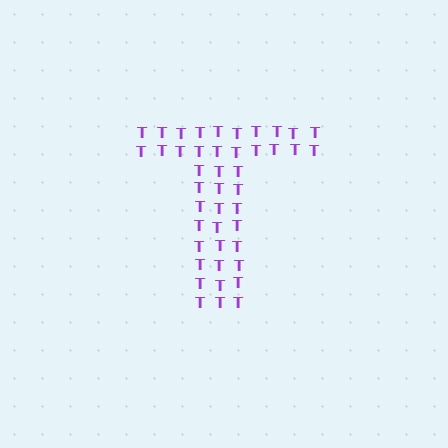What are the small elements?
The small elements are letter T's.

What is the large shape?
The large shape is the letter T.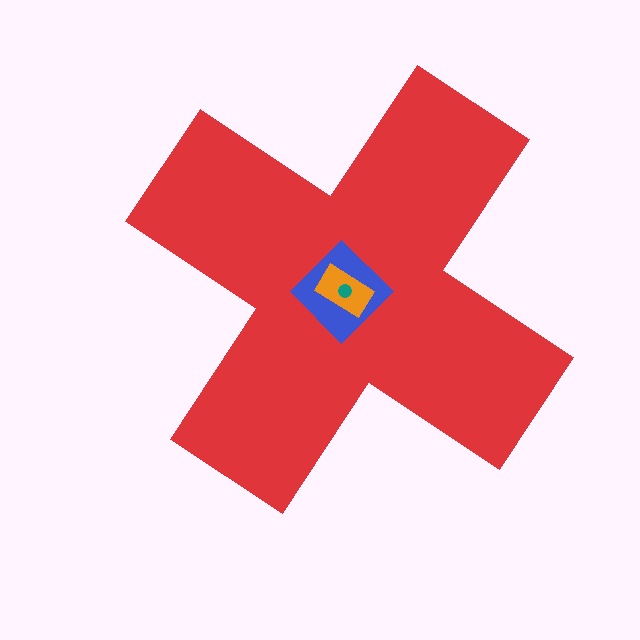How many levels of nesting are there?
4.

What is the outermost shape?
The red cross.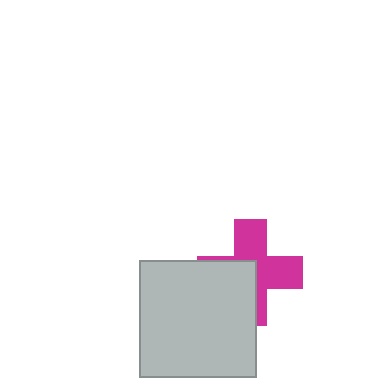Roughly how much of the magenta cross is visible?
About half of it is visible (roughly 56%).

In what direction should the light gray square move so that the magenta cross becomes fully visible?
The light gray square should move toward the lower-left. That is the shortest direction to clear the overlap and leave the magenta cross fully visible.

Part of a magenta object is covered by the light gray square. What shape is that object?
It is a cross.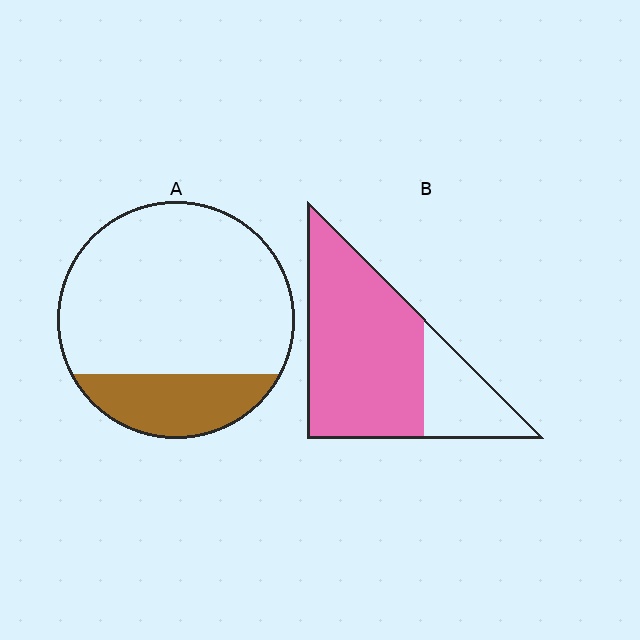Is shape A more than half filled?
No.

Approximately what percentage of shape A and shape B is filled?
A is approximately 20% and B is approximately 75%.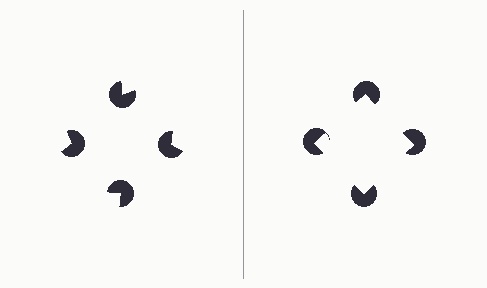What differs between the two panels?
The pac-man discs are positioned identically on both sides; only the wedge orientations differ. On the right they align to a square; on the left they are misaligned.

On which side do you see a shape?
An illusory square appears on the right side. On the left side the wedge cuts are rotated, so no coherent shape forms.